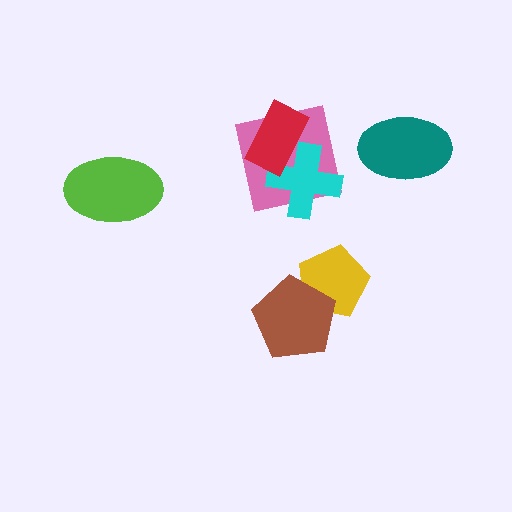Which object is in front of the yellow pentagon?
The brown pentagon is in front of the yellow pentagon.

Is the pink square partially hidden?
Yes, it is partially covered by another shape.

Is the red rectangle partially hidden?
No, no other shape covers it.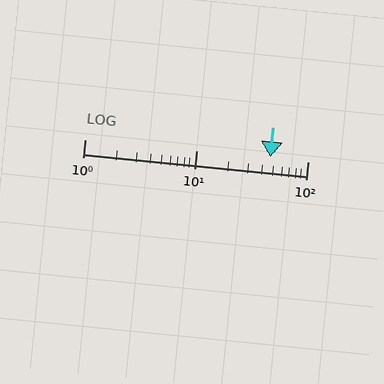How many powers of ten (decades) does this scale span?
The scale spans 2 decades, from 1 to 100.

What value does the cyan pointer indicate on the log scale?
The pointer indicates approximately 46.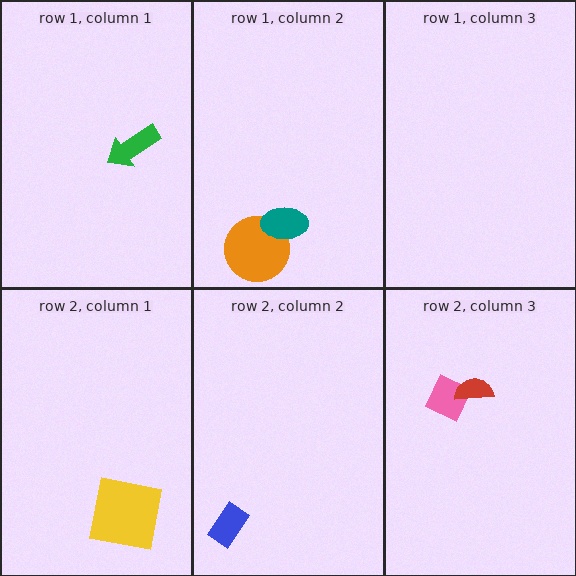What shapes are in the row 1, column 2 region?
The orange circle, the teal ellipse.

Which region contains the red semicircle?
The row 2, column 3 region.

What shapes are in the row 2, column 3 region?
The pink diamond, the red semicircle.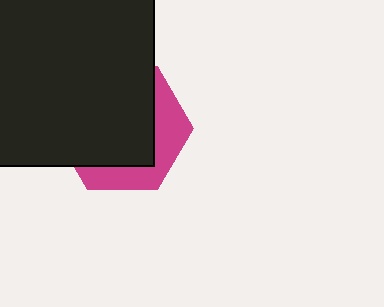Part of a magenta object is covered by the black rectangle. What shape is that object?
It is a hexagon.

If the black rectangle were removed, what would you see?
You would see the complete magenta hexagon.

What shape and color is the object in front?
The object in front is a black rectangle.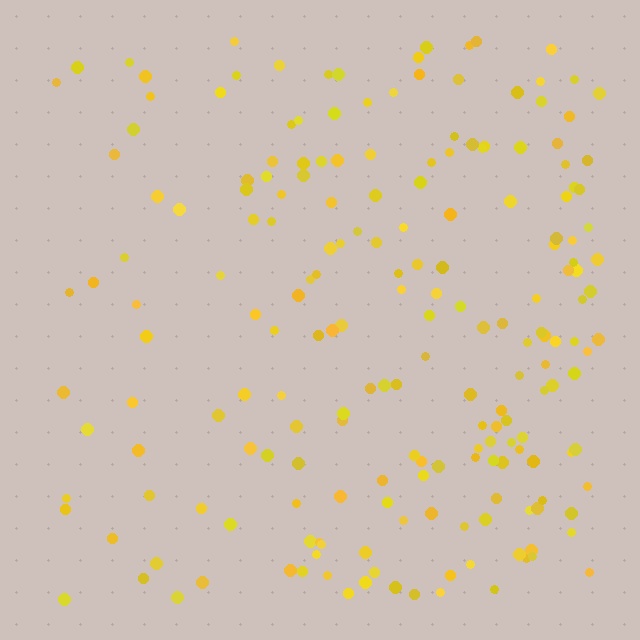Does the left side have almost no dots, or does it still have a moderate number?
Still a moderate number, just noticeably fewer than the right.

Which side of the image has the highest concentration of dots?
The right.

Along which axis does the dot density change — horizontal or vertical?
Horizontal.